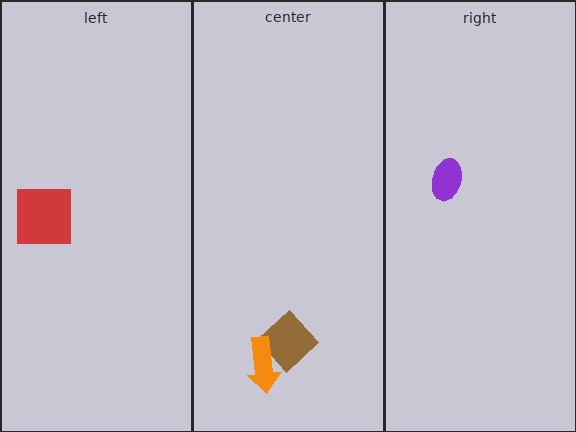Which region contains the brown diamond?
The center region.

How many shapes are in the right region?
1.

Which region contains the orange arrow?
The center region.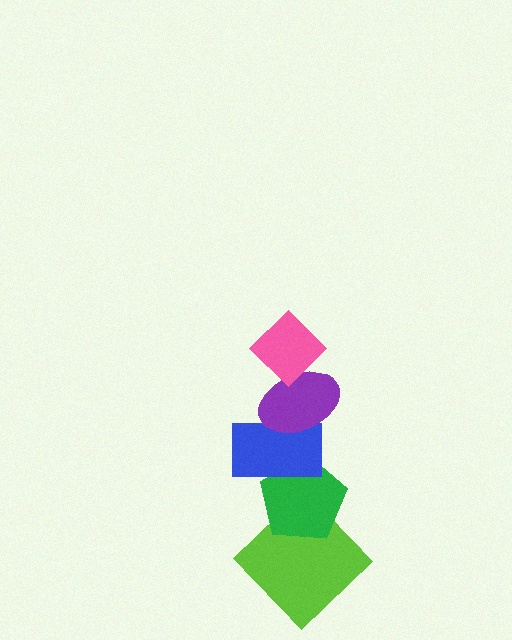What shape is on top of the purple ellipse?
The pink diamond is on top of the purple ellipse.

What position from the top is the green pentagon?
The green pentagon is 4th from the top.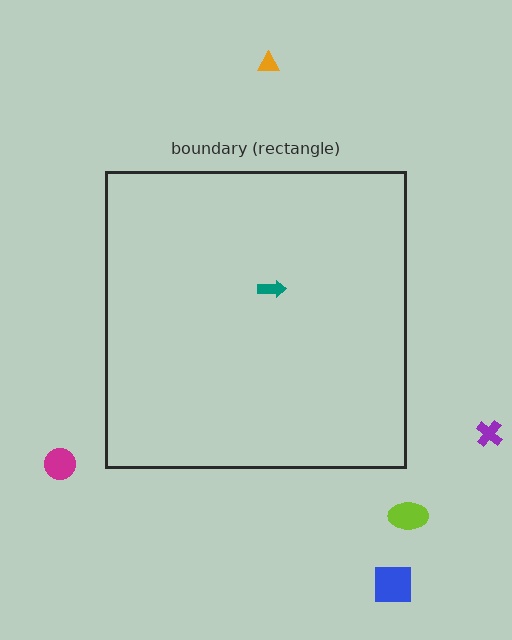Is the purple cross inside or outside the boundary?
Outside.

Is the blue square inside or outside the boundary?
Outside.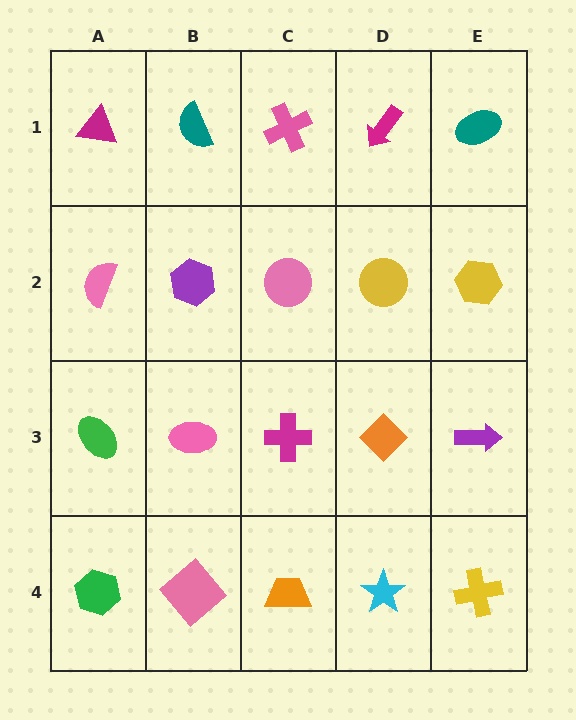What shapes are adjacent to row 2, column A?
A magenta triangle (row 1, column A), a green ellipse (row 3, column A), a purple hexagon (row 2, column B).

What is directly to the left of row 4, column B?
A green hexagon.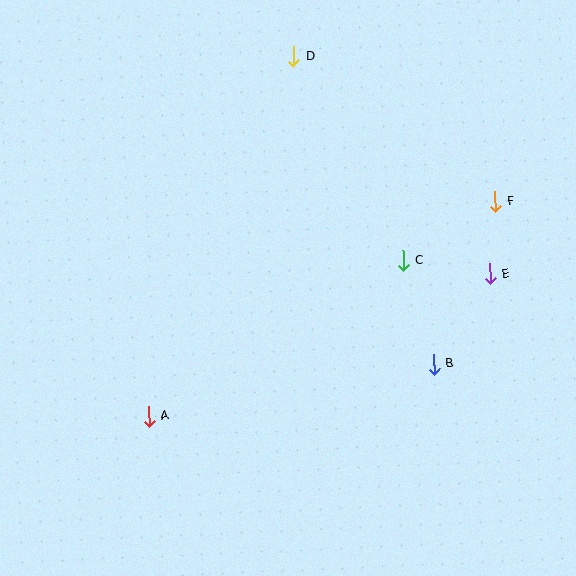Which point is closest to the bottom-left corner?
Point A is closest to the bottom-left corner.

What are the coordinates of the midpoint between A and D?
The midpoint between A and D is at (221, 236).